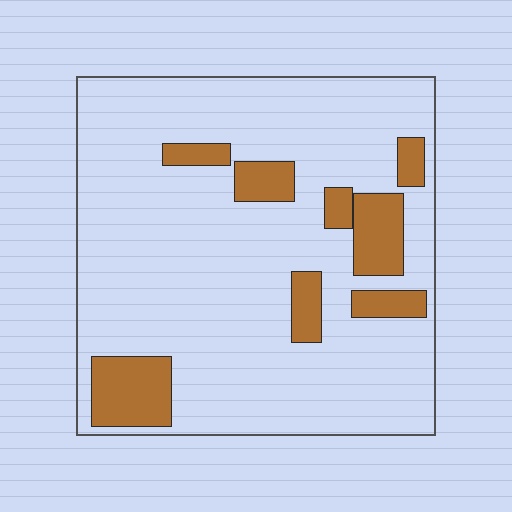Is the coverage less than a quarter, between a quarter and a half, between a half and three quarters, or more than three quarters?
Less than a quarter.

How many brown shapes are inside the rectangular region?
8.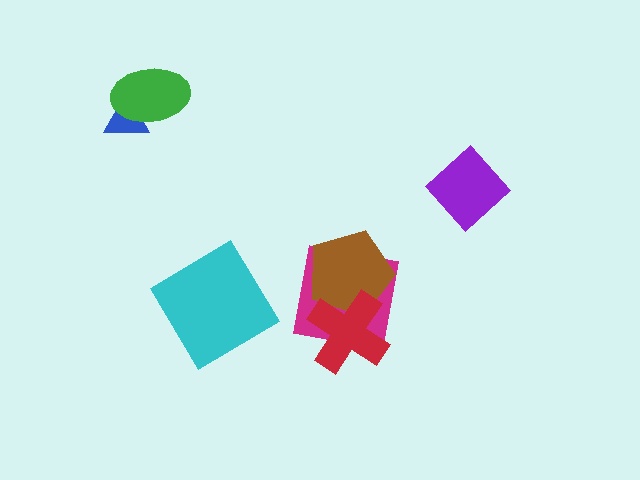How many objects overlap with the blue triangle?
1 object overlaps with the blue triangle.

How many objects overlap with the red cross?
2 objects overlap with the red cross.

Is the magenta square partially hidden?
Yes, it is partially covered by another shape.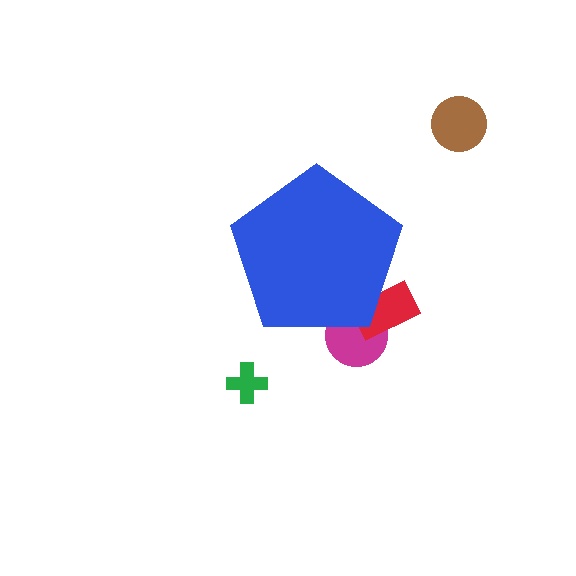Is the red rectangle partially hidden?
Yes, the red rectangle is partially hidden behind the blue pentagon.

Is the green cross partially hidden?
No, the green cross is fully visible.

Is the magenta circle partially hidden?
Yes, the magenta circle is partially hidden behind the blue pentagon.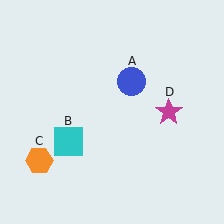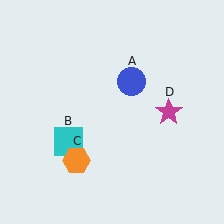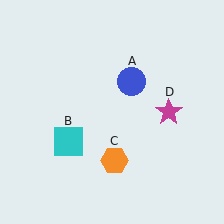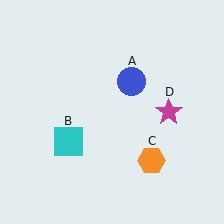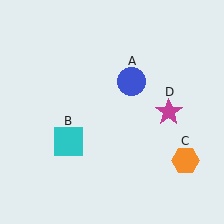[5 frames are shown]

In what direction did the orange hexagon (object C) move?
The orange hexagon (object C) moved right.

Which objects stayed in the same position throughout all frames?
Blue circle (object A) and cyan square (object B) and magenta star (object D) remained stationary.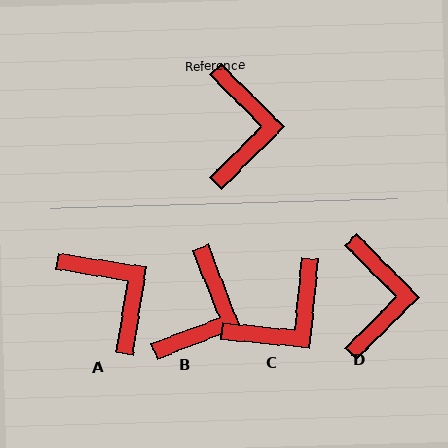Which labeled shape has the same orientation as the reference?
D.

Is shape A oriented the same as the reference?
No, it is off by about 36 degrees.